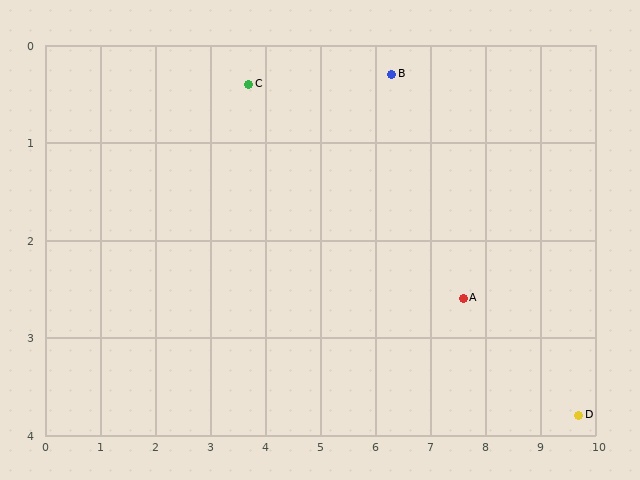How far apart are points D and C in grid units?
Points D and C are about 6.9 grid units apart.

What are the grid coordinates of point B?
Point B is at approximately (6.3, 0.3).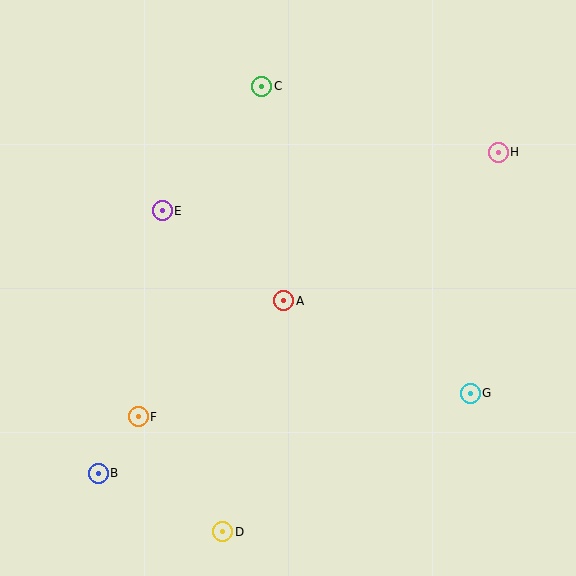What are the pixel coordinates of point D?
Point D is at (223, 532).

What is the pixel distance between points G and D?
The distance between G and D is 284 pixels.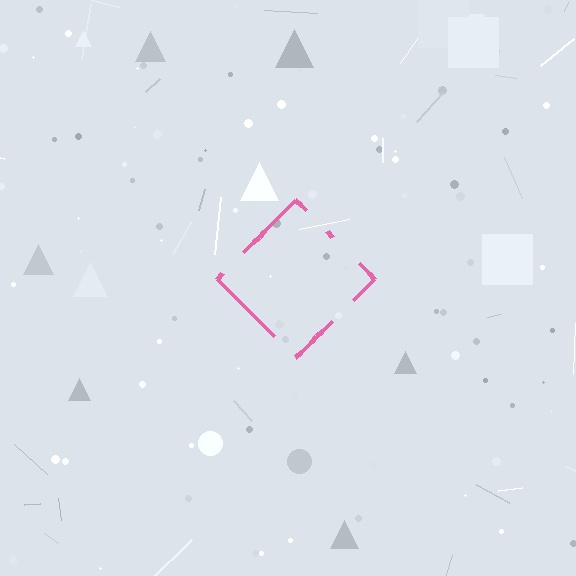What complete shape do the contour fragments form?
The contour fragments form a diamond.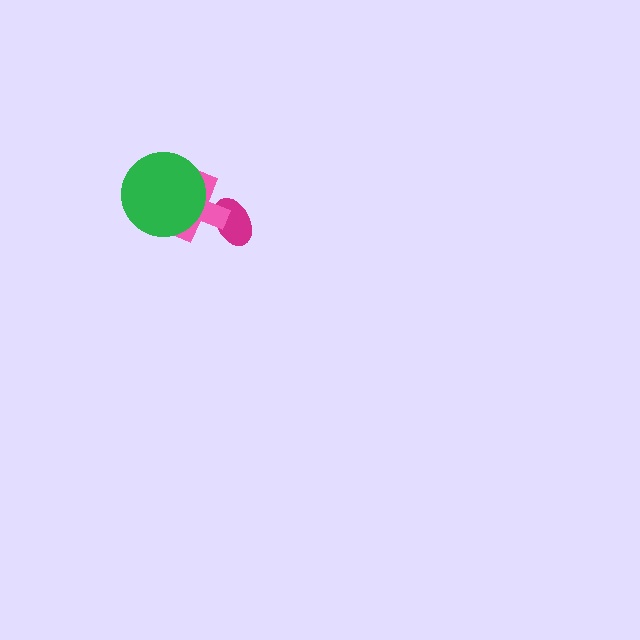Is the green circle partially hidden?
No, no other shape covers it.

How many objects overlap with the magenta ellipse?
1 object overlaps with the magenta ellipse.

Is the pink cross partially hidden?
Yes, it is partially covered by another shape.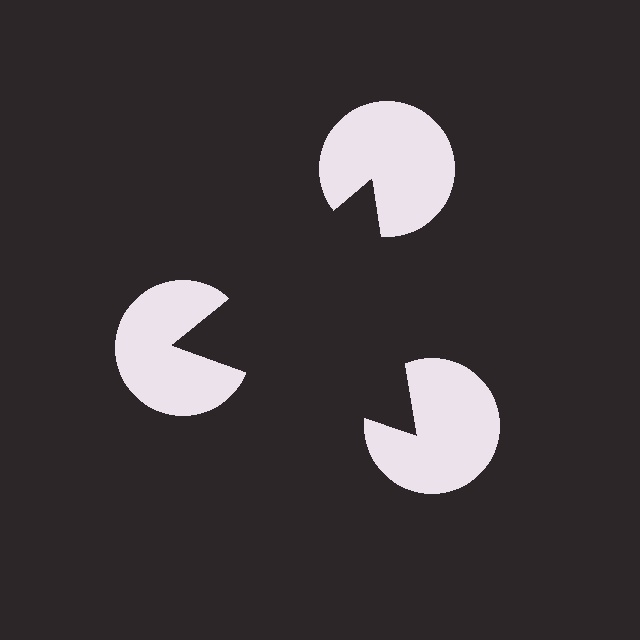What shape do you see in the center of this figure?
An illusory triangle — its edges are inferred from the aligned wedge cuts in the pac-man discs, not physically drawn.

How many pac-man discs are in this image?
There are 3 — one at each vertex of the illusory triangle.